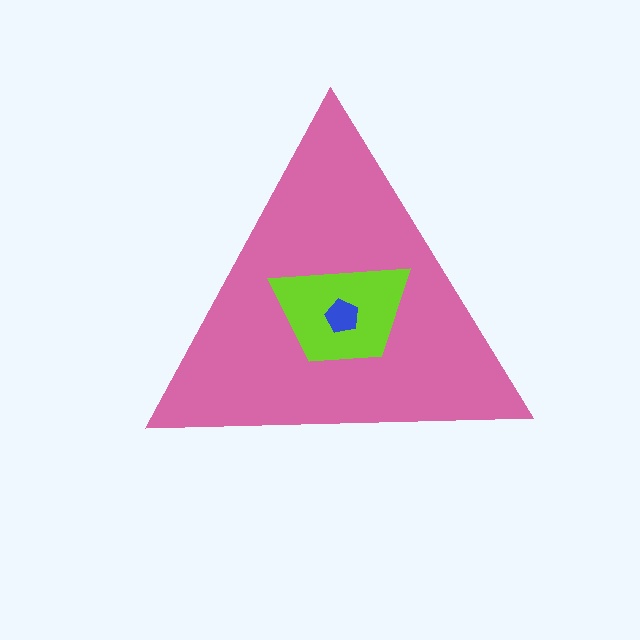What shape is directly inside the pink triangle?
The lime trapezoid.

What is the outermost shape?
The pink triangle.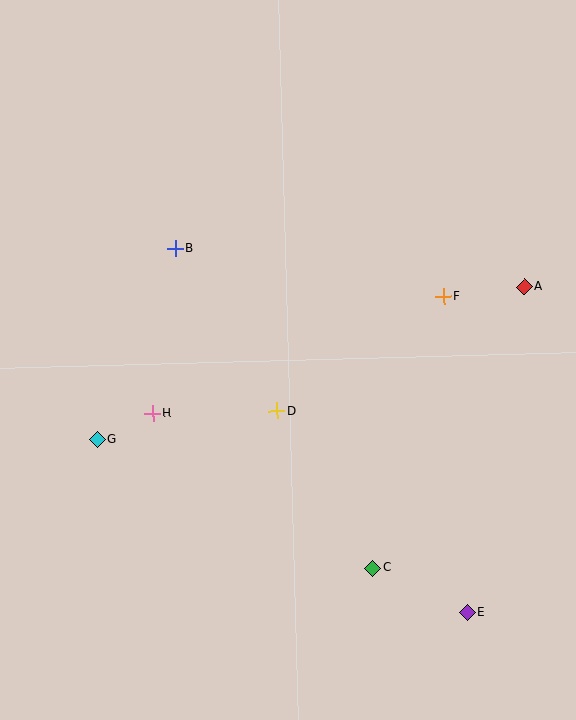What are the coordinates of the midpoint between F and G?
The midpoint between F and G is at (271, 368).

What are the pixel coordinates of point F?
Point F is at (444, 296).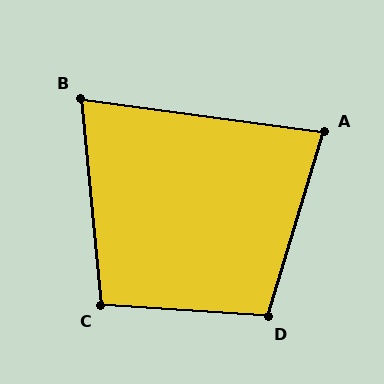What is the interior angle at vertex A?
Approximately 81 degrees (acute).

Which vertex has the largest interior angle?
D, at approximately 103 degrees.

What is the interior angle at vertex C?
Approximately 99 degrees (obtuse).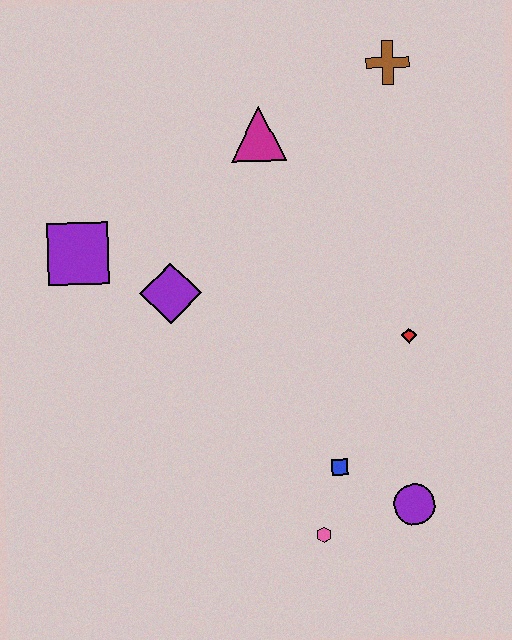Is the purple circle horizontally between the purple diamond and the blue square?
No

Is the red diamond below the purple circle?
No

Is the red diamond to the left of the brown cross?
No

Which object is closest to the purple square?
The purple diamond is closest to the purple square.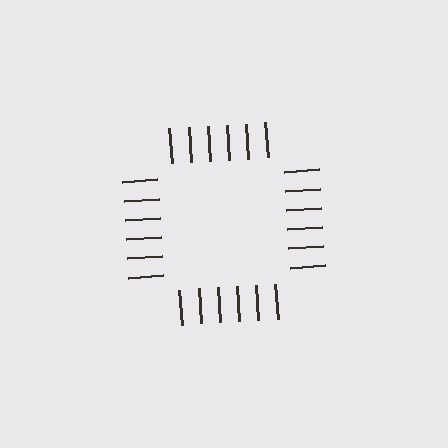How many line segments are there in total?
24 — 6 along each of the 4 edges.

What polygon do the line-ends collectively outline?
An illusory square — the line segments terminate on its edges but no continuous stroke is drawn.